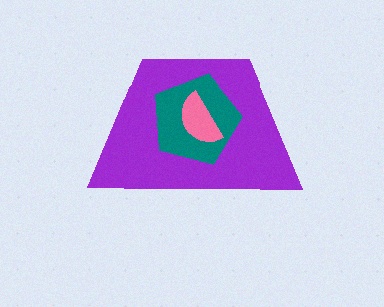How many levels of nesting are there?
3.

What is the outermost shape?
The purple trapezoid.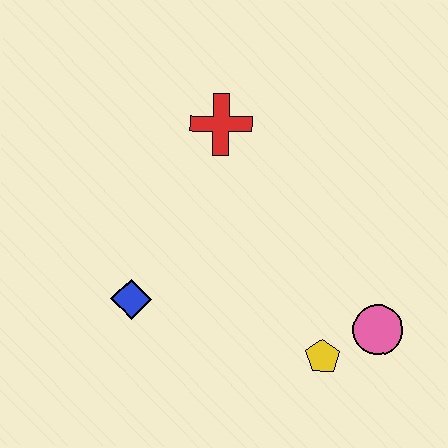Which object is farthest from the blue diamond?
The pink circle is farthest from the blue diamond.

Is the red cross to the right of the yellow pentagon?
No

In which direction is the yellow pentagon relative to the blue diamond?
The yellow pentagon is to the right of the blue diamond.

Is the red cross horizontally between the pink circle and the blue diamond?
Yes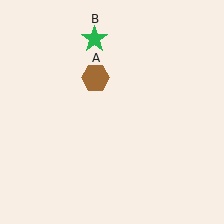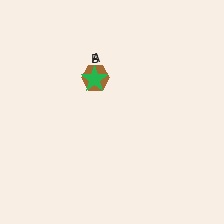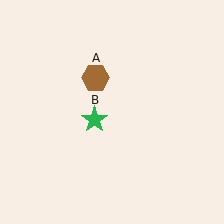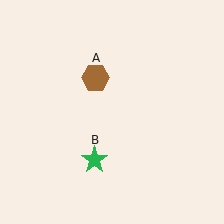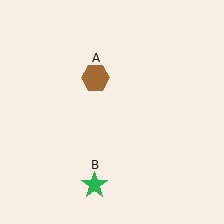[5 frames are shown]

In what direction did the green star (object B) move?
The green star (object B) moved down.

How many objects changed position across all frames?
1 object changed position: green star (object B).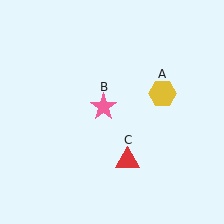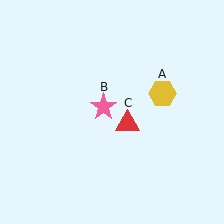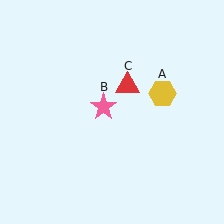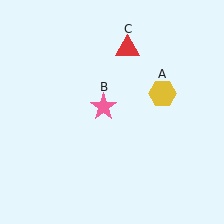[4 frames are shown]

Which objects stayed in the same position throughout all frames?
Yellow hexagon (object A) and pink star (object B) remained stationary.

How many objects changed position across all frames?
1 object changed position: red triangle (object C).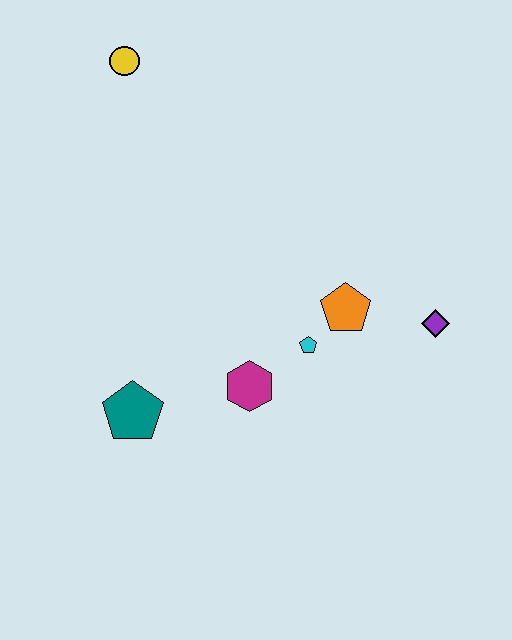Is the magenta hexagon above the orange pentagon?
No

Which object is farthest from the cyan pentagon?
The yellow circle is farthest from the cyan pentagon.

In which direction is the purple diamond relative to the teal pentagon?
The purple diamond is to the right of the teal pentagon.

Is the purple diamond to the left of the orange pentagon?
No